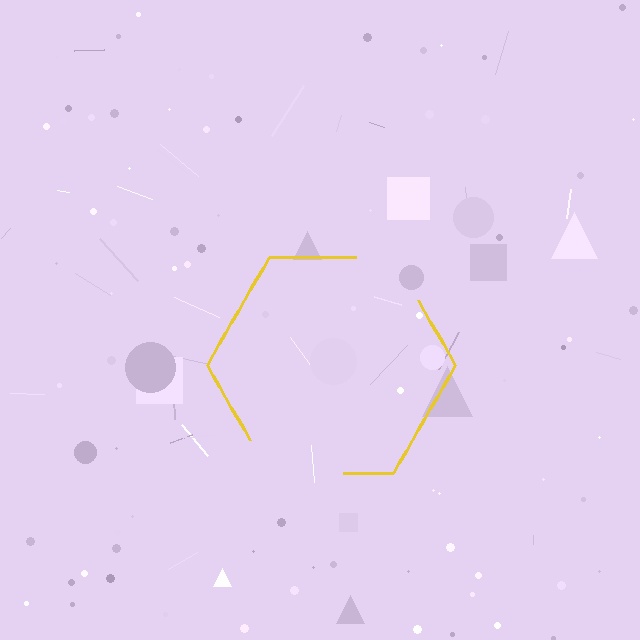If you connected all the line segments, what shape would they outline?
They would outline a hexagon.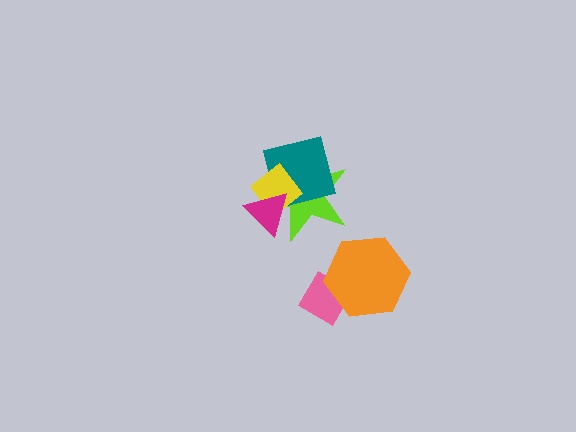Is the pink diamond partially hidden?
Yes, it is partially covered by another shape.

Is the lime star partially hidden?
Yes, it is partially covered by another shape.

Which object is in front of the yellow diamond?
The magenta triangle is in front of the yellow diamond.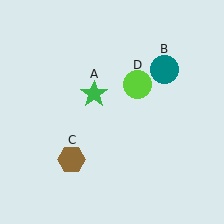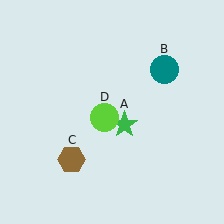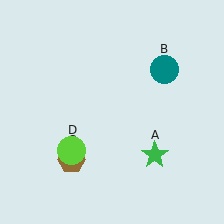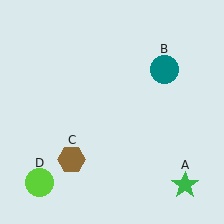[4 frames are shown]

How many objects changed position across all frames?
2 objects changed position: green star (object A), lime circle (object D).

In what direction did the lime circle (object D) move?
The lime circle (object D) moved down and to the left.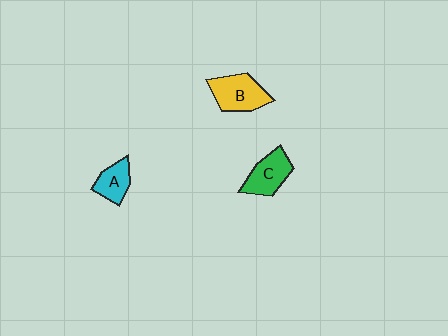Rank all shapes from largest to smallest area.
From largest to smallest: B (yellow), C (green), A (cyan).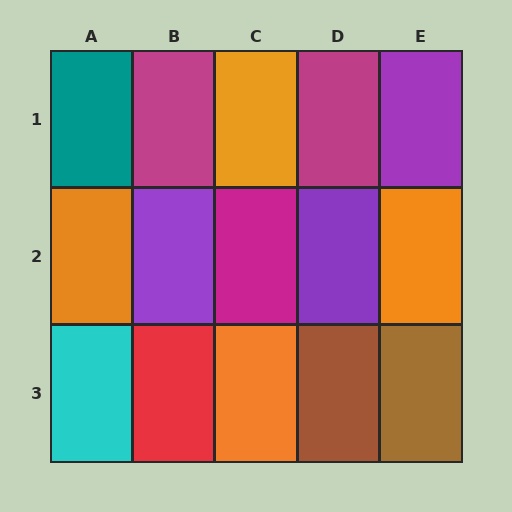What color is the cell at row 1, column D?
Magenta.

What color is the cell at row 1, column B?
Magenta.